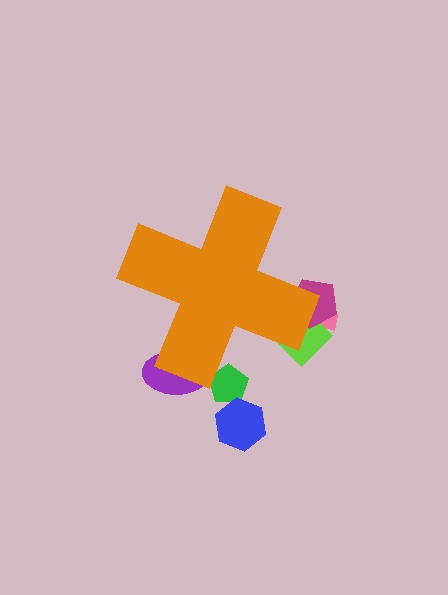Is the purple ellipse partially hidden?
Yes, the purple ellipse is partially hidden behind the orange cross.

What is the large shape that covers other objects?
An orange cross.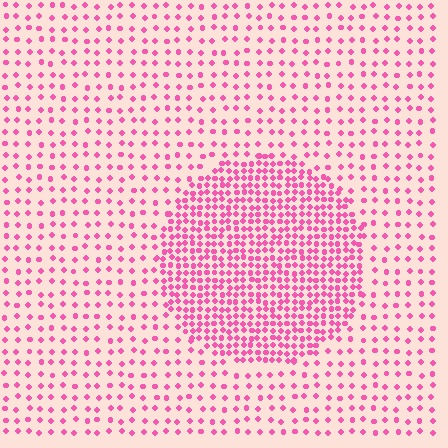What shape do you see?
I see a circle.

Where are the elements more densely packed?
The elements are more densely packed inside the circle boundary.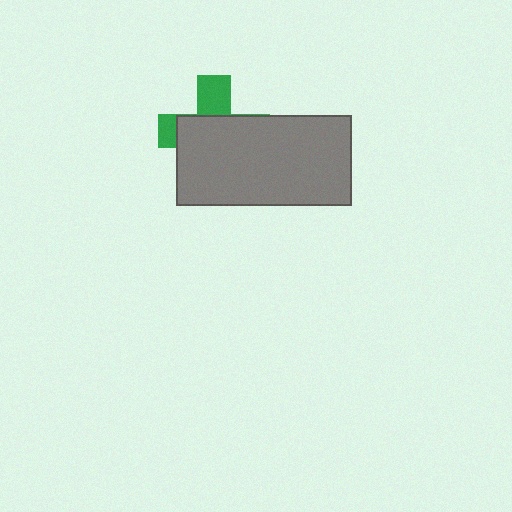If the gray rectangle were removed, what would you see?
You would see the complete green cross.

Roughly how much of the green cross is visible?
A small part of it is visible (roughly 32%).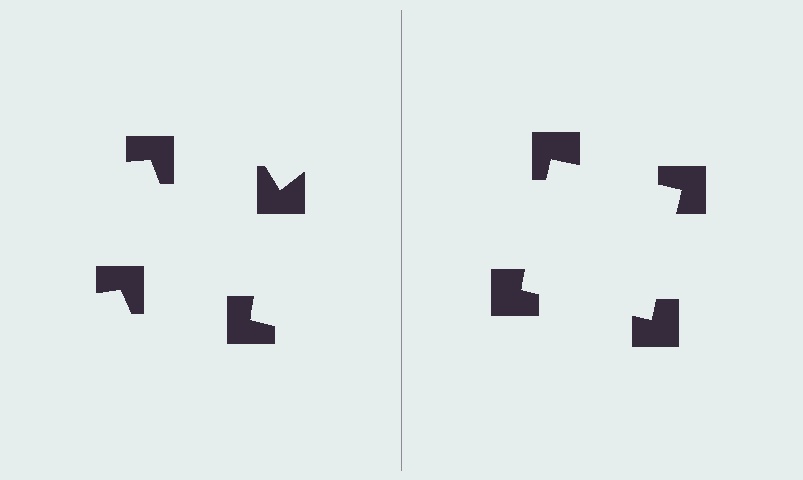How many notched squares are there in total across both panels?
8 — 4 on each side.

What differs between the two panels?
The notched squares are positioned identically on both sides; only the wedge orientations differ. On the right they align to a square; on the left they are misaligned.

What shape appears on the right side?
An illusory square.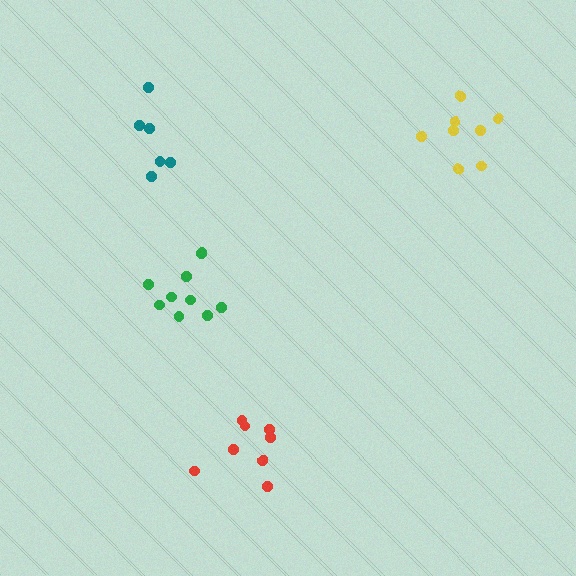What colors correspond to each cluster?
The clusters are colored: green, teal, yellow, red.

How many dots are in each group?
Group 1: 10 dots, Group 2: 6 dots, Group 3: 8 dots, Group 4: 8 dots (32 total).